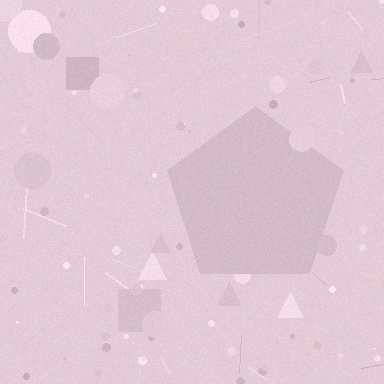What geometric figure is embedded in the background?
A pentagon is embedded in the background.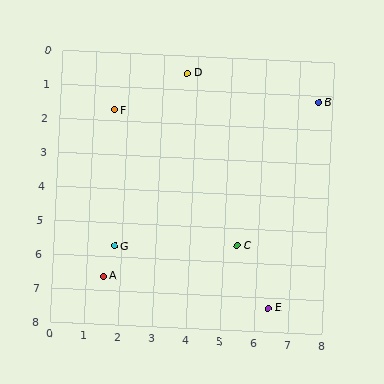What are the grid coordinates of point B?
Point B is at approximately (7.6, 1.2).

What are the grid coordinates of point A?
Point A is at approximately (1.5, 6.6).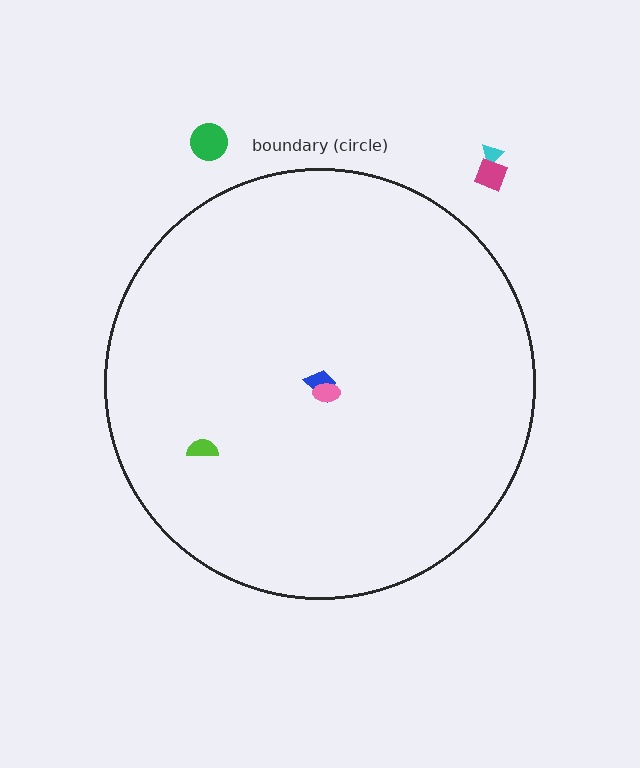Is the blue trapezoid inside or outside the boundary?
Inside.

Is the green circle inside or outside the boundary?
Outside.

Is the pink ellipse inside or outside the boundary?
Inside.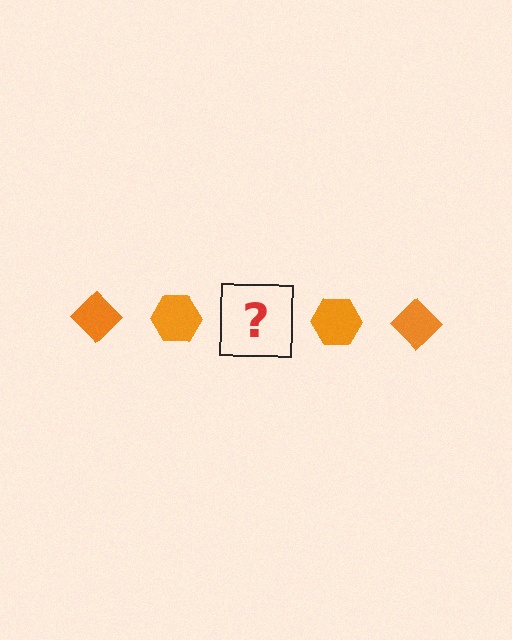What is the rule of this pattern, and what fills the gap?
The rule is that the pattern cycles through diamond, hexagon shapes in orange. The gap should be filled with an orange diamond.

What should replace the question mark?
The question mark should be replaced with an orange diamond.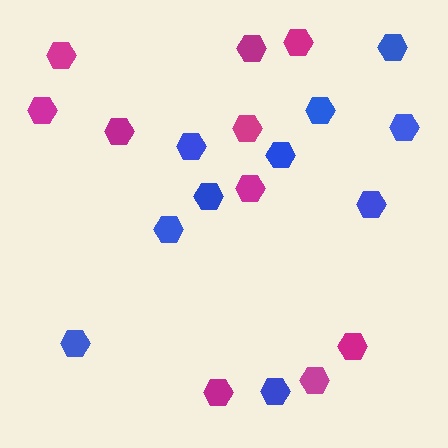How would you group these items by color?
There are 2 groups: one group of blue hexagons (10) and one group of magenta hexagons (10).